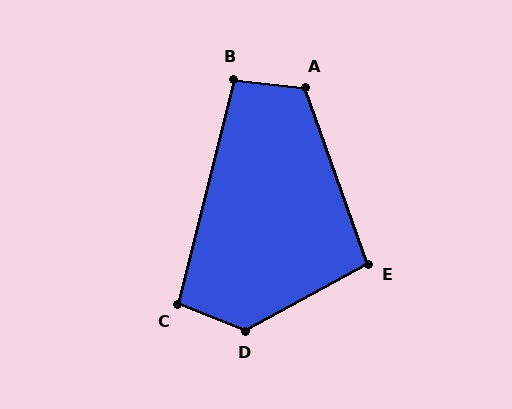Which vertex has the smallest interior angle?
C, at approximately 97 degrees.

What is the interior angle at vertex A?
Approximately 116 degrees (obtuse).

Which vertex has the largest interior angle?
D, at approximately 130 degrees.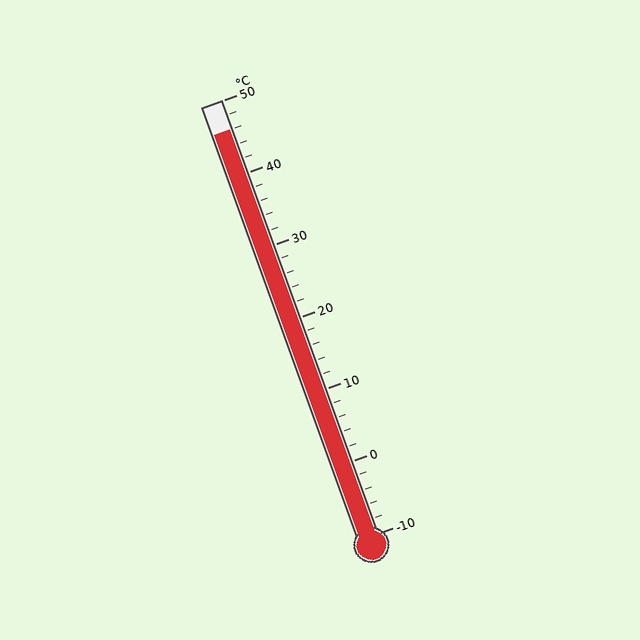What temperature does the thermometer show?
The thermometer shows approximately 46°C.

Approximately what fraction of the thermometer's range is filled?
The thermometer is filled to approximately 95% of its range.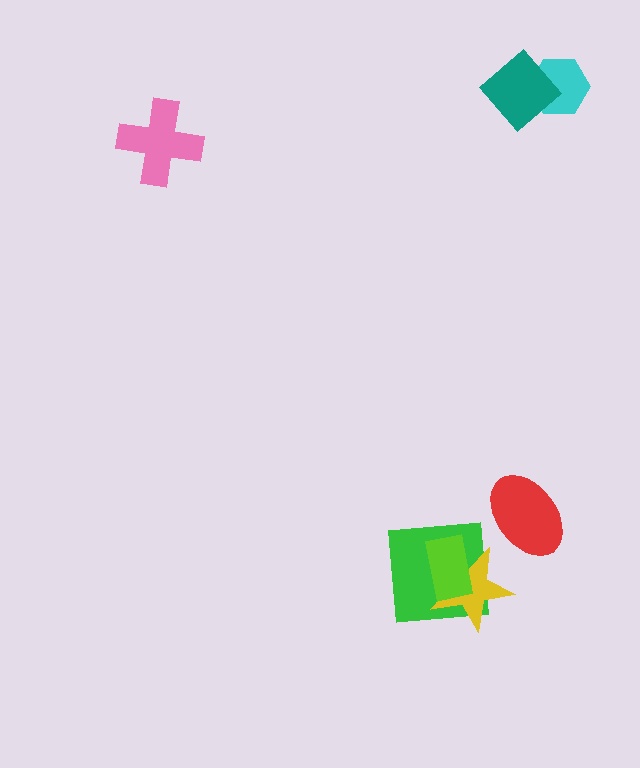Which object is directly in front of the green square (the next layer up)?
The yellow star is directly in front of the green square.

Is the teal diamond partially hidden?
No, no other shape covers it.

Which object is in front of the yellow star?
The lime rectangle is in front of the yellow star.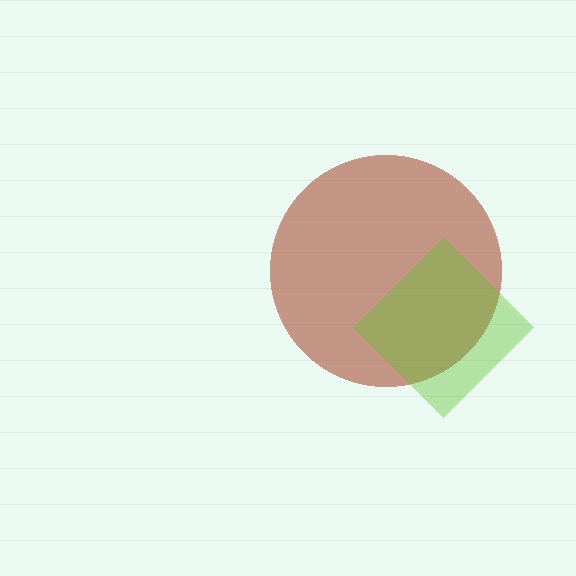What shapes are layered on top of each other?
The layered shapes are: a brown circle, a lime diamond.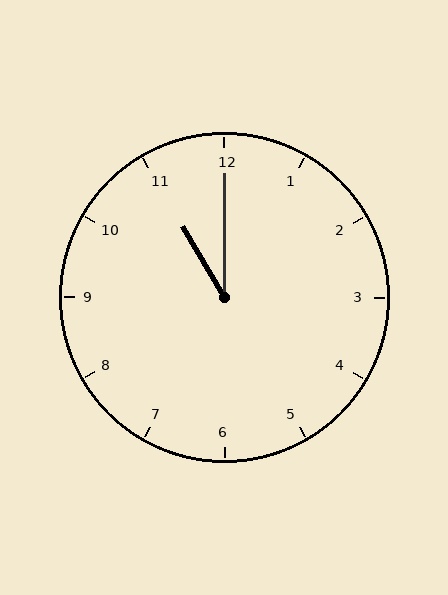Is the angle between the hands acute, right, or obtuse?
It is acute.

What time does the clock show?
11:00.